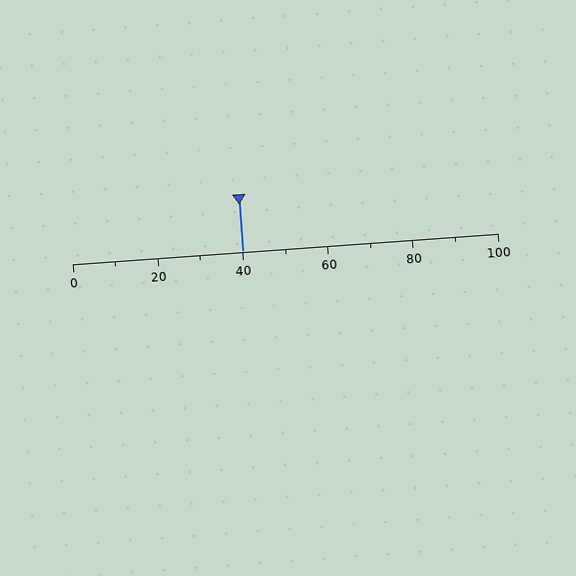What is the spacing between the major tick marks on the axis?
The major ticks are spaced 20 apart.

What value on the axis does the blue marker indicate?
The marker indicates approximately 40.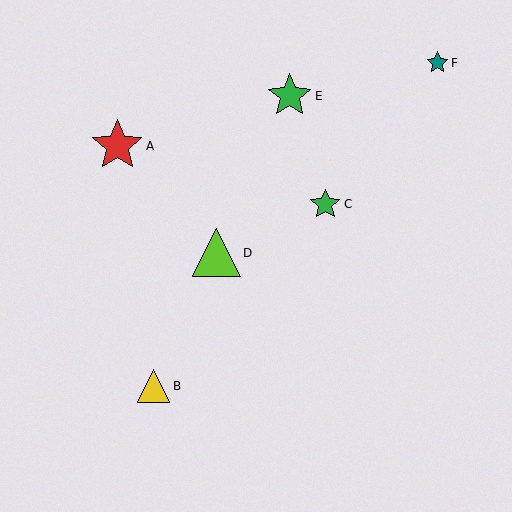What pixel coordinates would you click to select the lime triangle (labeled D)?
Click at (216, 253) to select the lime triangle D.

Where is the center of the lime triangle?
The center of the lime triangle is at (216, 253).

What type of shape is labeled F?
Shape F is a teal star.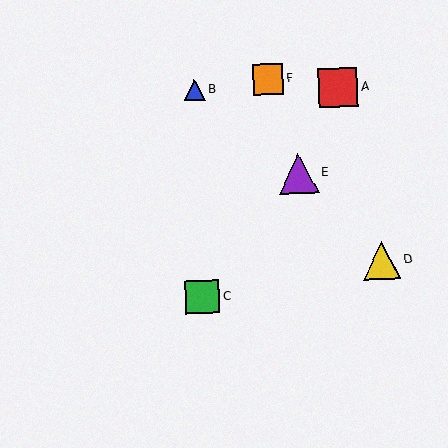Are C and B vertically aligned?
Yes, both are at x≈203.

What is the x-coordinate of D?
Object D is at x≈382.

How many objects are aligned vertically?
2 objects (B, C) are aligned vertically.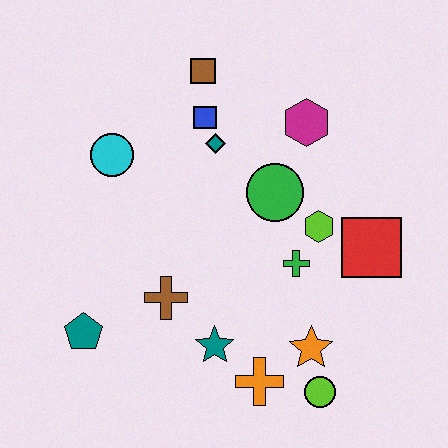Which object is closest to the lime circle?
The orange star is closest to the lime circle.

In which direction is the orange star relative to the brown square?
The orange star is below the brown square.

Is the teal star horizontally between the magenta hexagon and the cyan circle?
Yes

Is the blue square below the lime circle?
No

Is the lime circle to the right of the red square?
No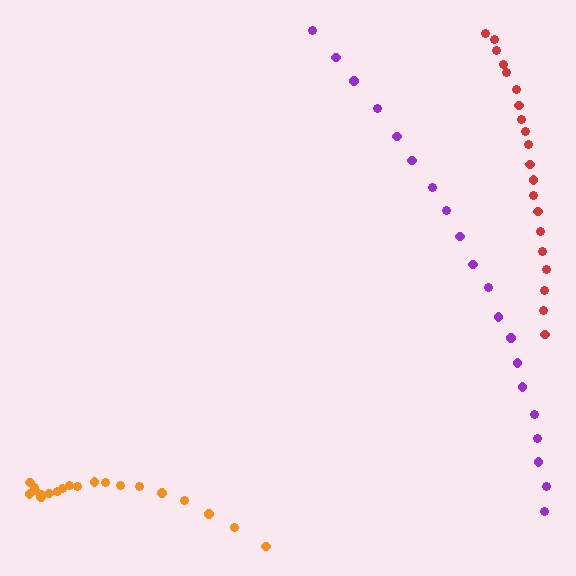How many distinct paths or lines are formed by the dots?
There are 3 distinct paths.